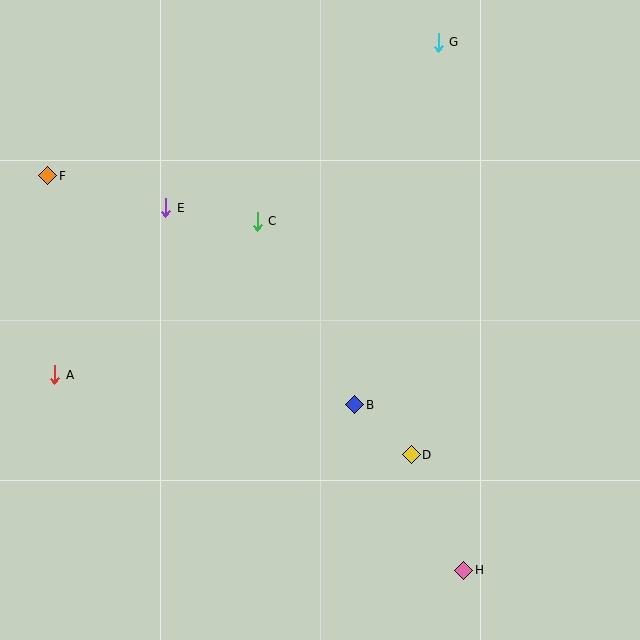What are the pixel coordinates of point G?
Point G is at (438, 42).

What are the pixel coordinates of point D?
Point D is at (411, 455).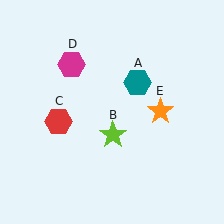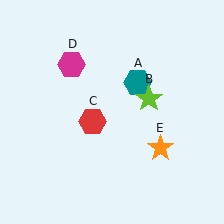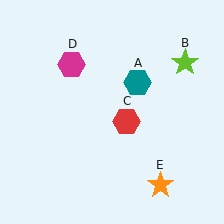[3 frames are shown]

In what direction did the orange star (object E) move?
The orange star (object E) moved down.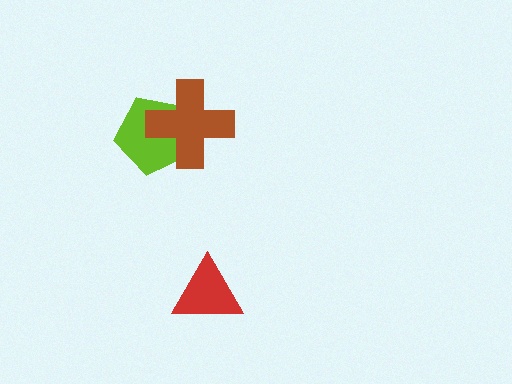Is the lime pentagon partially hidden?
Yes, it is partially covered by another shape.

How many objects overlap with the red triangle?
0 objects overlap with the red triangle.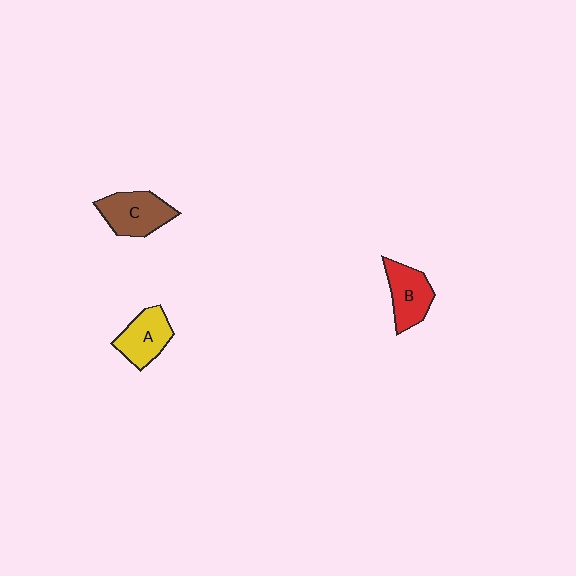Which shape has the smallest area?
Shape A (yellow).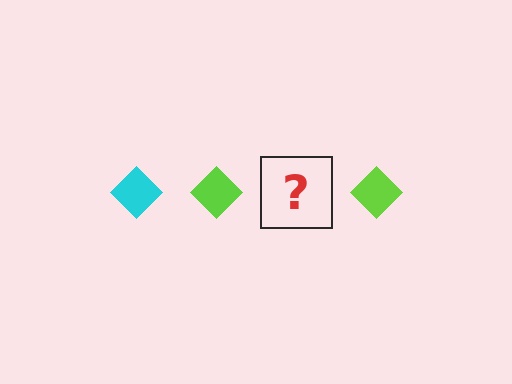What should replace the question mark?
The question mark should be replaced with a cyan diamond.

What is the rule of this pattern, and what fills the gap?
The rule is that the pattern cycles through cyan, lime diamonds. The gap should be filled with a cyan diamond.